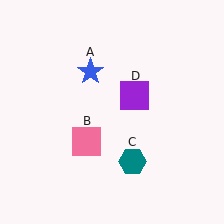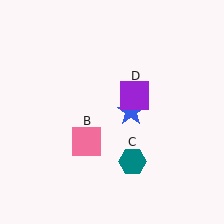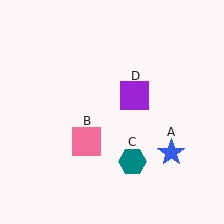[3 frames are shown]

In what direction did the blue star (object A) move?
The blue star (object A) moved down and to the right.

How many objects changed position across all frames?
1 object changed position: blue star (object A).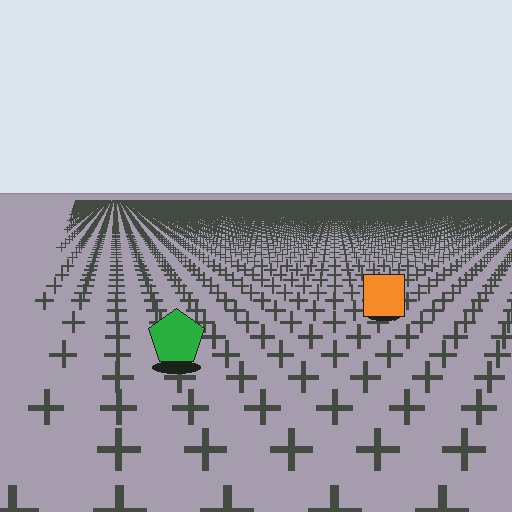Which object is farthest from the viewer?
The orange square is farthest from the viewer. It appears smaller and the ground texture around it is denser.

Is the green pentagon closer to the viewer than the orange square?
Yes. The green pentagon is closer — you can tell from the texture gradient: the ground texture is coarser near it.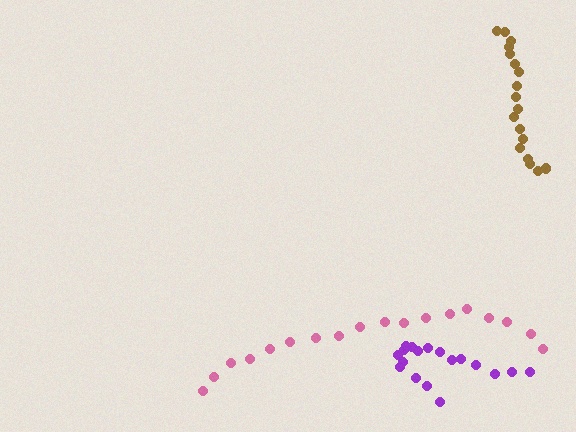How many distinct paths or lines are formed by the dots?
There are 3 distinct paths.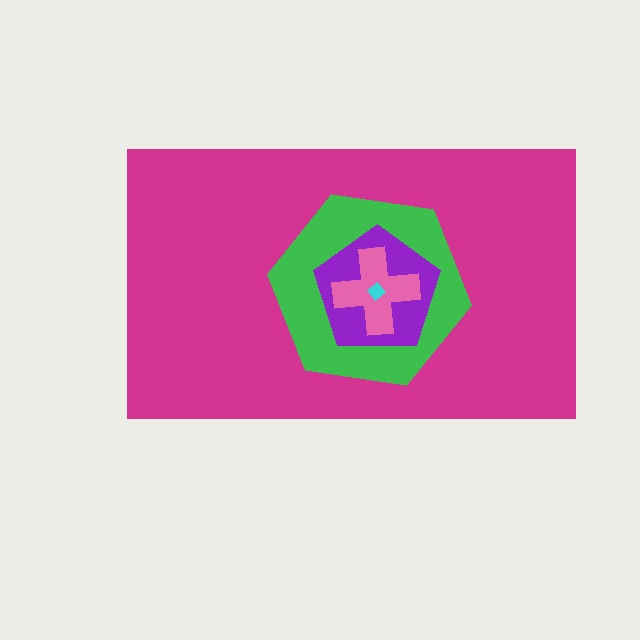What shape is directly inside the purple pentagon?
The pink cross.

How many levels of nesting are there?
5.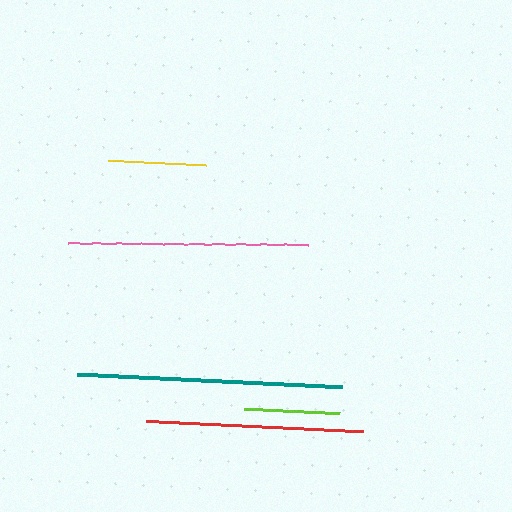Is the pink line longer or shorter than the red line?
The pink line is longer than the red line.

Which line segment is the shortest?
The lime line is the shortest at approximately 97 pixels.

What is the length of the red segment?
The red segment is approximately 217 pixels long.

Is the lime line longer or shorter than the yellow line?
The yellow line is longer than the lime line.